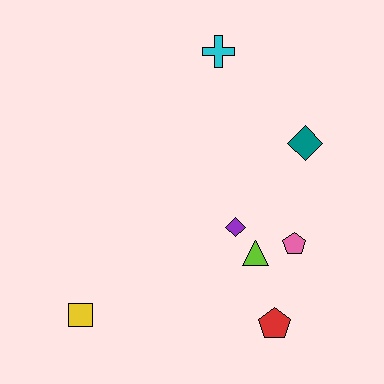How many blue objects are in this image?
There are no blue objects.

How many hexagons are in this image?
There are no hexagons.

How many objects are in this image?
There are 7 objects.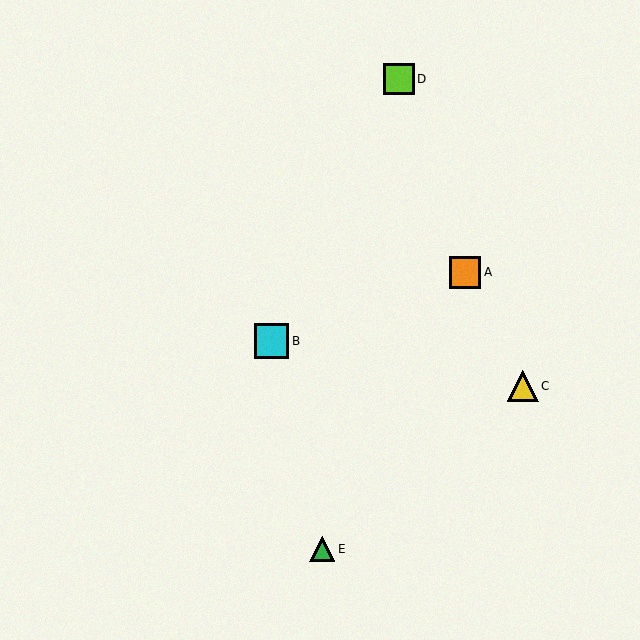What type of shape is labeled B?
Shape B is a cyan square.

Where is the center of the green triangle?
The center of the green triangle is at (322, 549).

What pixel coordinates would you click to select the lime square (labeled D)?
Click at (399, 79) to select the lime square D.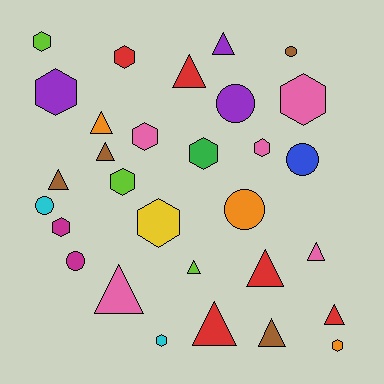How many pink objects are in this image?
There are 5 pink objects.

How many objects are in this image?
There are 30 objects.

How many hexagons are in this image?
There are 12 hexagons.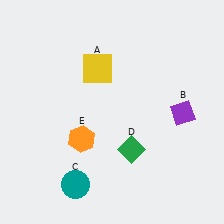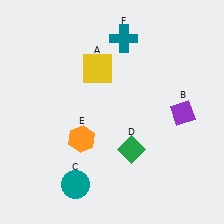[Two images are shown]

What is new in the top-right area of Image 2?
A teal cross (F) was added in the top-right area of Image 2.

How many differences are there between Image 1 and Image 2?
There is 1 difference between the two images.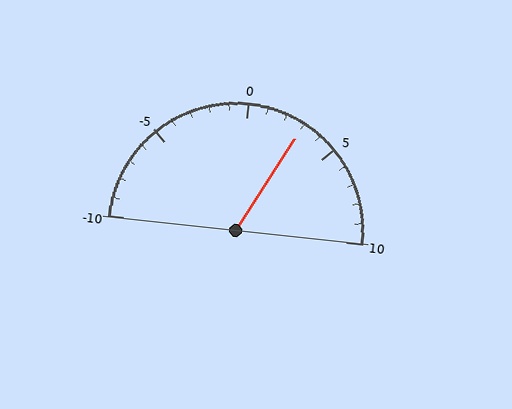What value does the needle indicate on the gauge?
The needle indicates approximately 3.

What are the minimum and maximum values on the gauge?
The gauge ranges from -10 to 10.